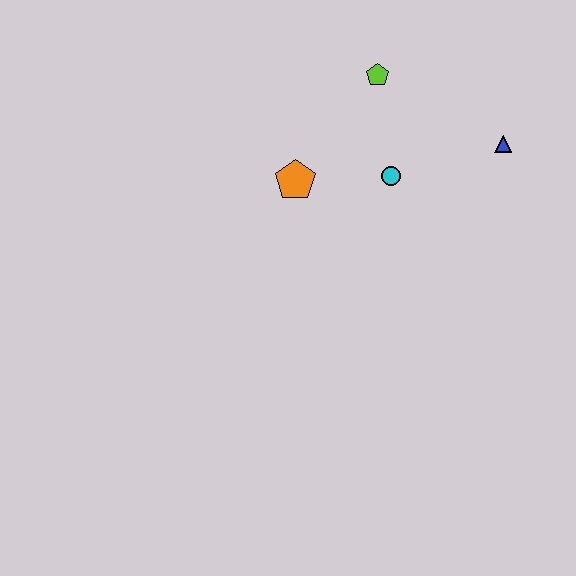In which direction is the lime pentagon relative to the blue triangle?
The lime pentagon is to the left of the blue triangle.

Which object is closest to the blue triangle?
The cyan circle is closest to the blue triangle.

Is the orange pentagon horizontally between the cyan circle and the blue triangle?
No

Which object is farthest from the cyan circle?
The blue triangle is farthest from the cyan circle.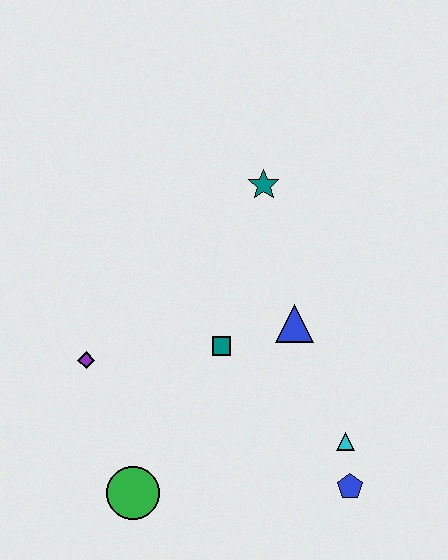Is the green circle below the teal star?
Yes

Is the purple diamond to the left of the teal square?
Yes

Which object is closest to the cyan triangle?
The blue pentagon is closest to the cyan triangle.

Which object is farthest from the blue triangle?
The green circle is farthest from the blue triangle.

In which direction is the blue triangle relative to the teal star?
The blue triangle is below the teal star.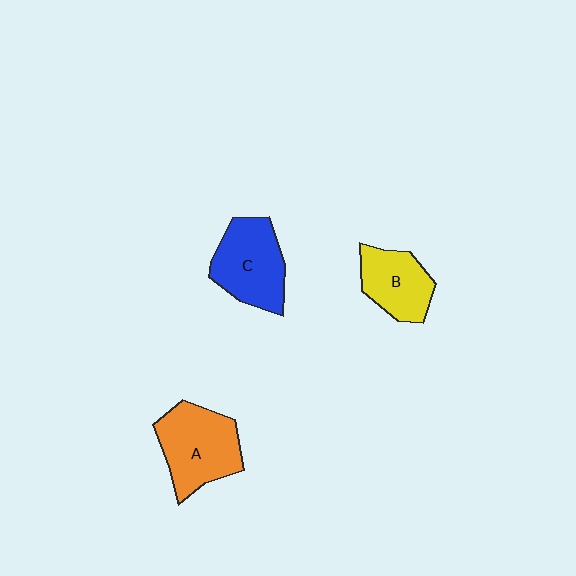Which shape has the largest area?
Shape A (orange).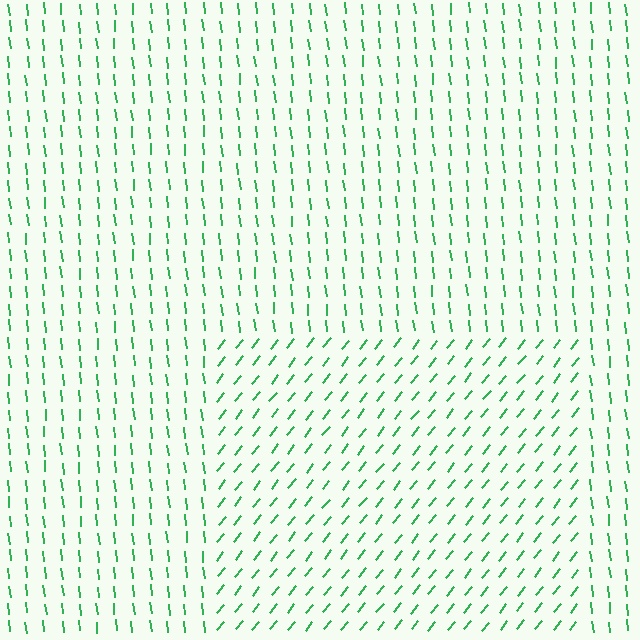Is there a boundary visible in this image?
Yes, there is a texture boundary formed by a change in line orientation.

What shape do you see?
I see a rectangle.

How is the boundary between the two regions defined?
The boundary is defined purely by a change in line orientation (approximately 45 degrees difference). All lines are the same color and thickness.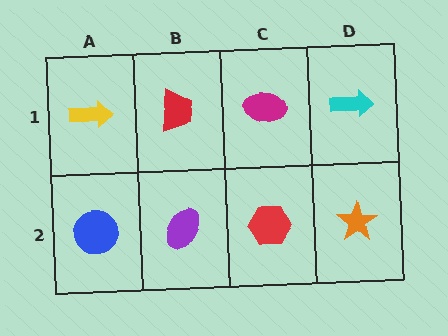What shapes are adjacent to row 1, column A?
A blue circle (row 2, column A), a red trapezoid (row 1, column B).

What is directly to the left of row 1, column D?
A magenta ellipse.